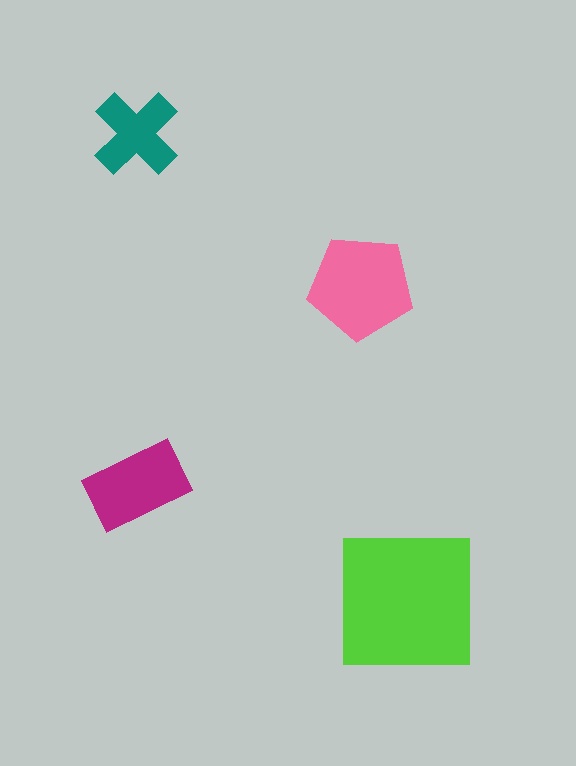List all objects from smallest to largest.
The teal cross, the magenta rectangle, the pink pentagon, the lime square.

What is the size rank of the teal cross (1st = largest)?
4th.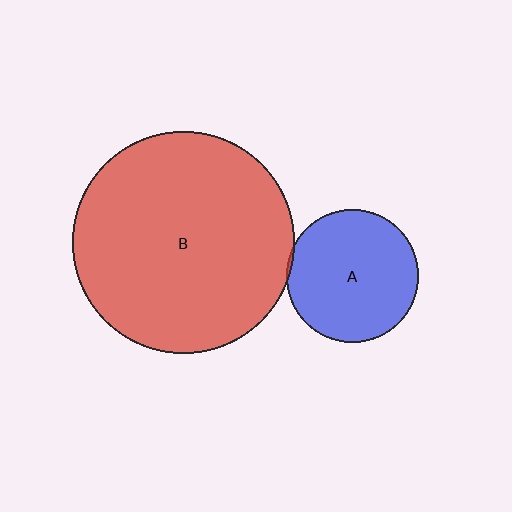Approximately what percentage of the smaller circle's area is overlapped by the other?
Approximately 5%.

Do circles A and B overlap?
Yes.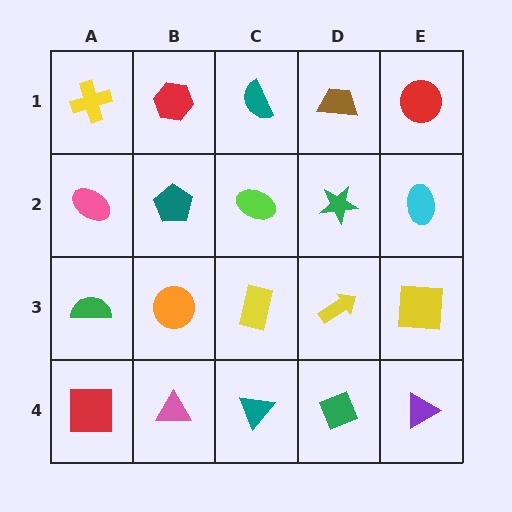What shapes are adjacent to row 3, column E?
A cyan ellipse (row 2, column E), a purple triangle (row 4, column E), a yellow arrow (row 3, column D).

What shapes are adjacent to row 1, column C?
A lime ellipse (row 2, column C), a red hexagon (row 1, column B), a brown trapezoid (row 1, column D).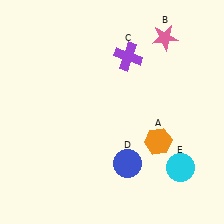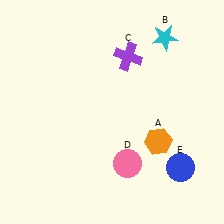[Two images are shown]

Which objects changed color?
B changed from pink to cyan. D changed from blue to pink. E changed from cyan to blue.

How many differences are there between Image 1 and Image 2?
There are 3 differences between the two images.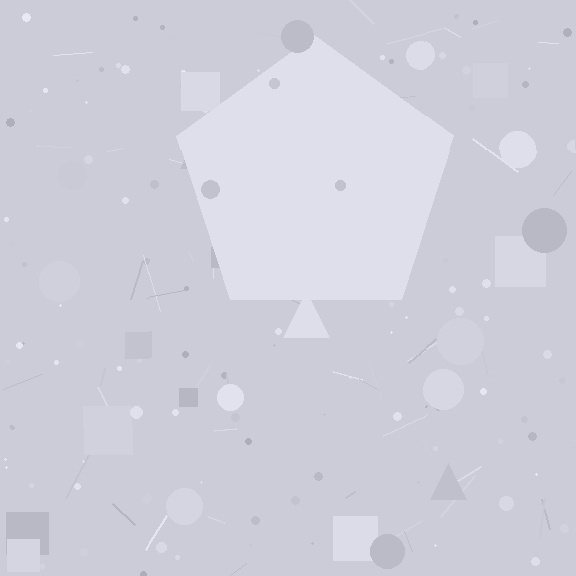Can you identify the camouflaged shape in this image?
The camouflaged shape is a pentagon.